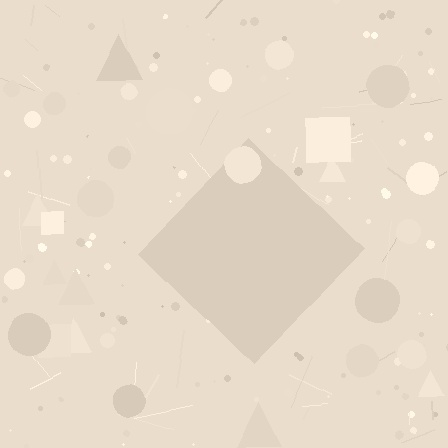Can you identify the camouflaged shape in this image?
The camouflaged shape is a diamond.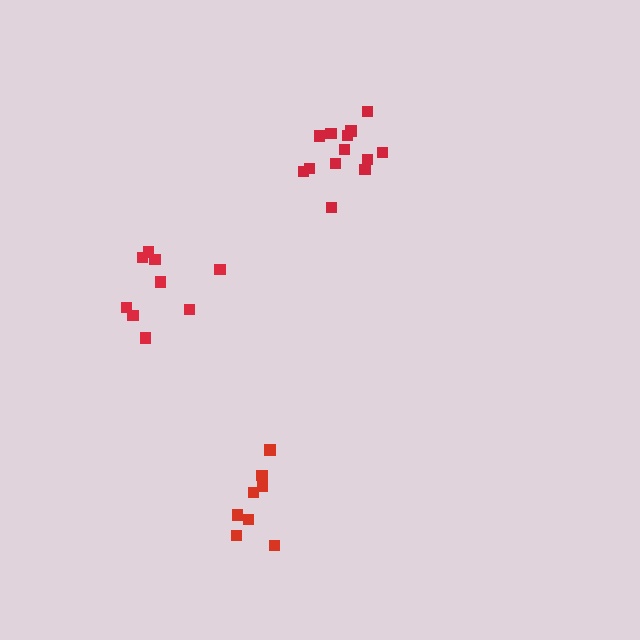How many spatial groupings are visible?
There are 3 spatial groupings.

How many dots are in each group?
Group 1: 13 dots, Group 2: 8 dots, Group 3: 9 dots (30 total).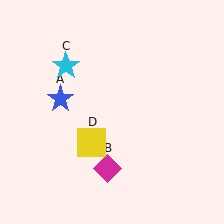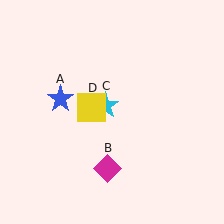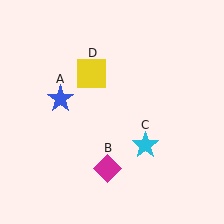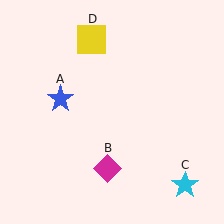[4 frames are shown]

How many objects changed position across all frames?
2 objects changed position: cyan star (object C), yellow square (object D).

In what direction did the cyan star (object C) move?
The cyan star (object C) moved down and to the right.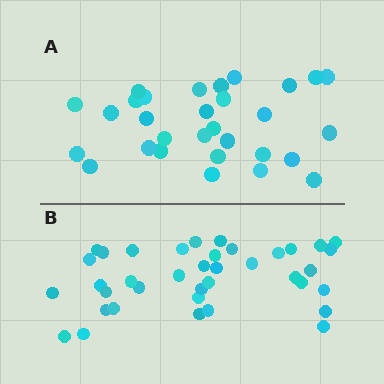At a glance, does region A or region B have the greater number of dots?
Region B (the bottom region) has more dots.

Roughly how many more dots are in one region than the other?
Region B has roughly 8 or so more dots than region A.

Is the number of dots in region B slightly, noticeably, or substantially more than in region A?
Region B has noticeably more, but not dramatically so. The ratio is roughly 1.3 to 1.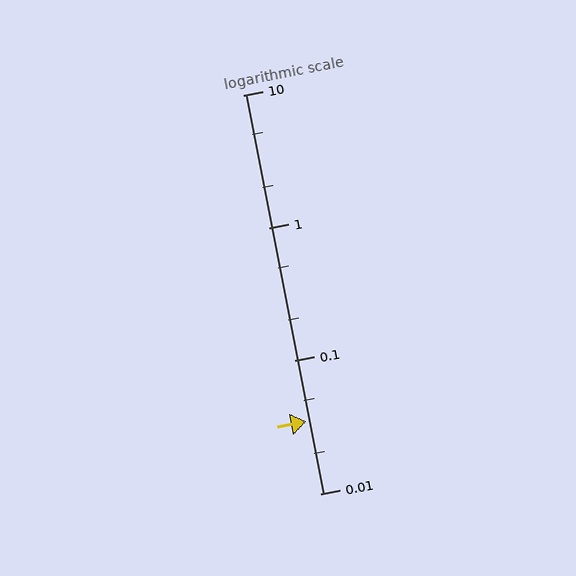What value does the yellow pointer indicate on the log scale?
The pointer indicates approximately 0.035.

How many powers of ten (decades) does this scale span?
The scale spans 3 decades, from 0.01 to 10.